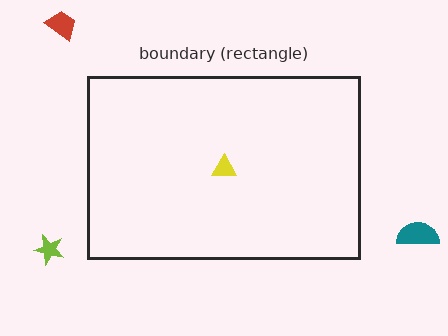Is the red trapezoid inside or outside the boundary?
Outside.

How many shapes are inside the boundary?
1 inside, 3 outside.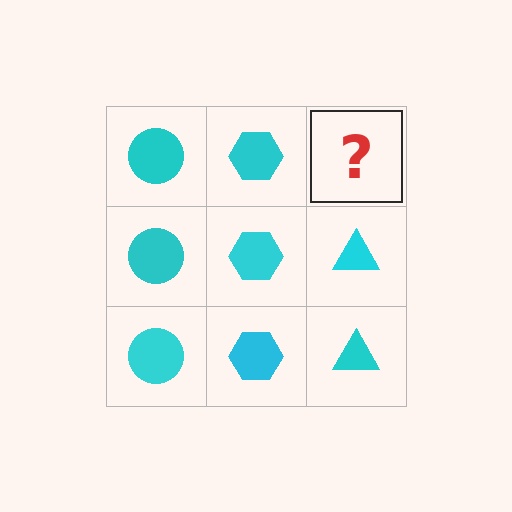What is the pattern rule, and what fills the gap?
The rule is that each column has a consistent shape. The gap should be filled with a cyan triangle.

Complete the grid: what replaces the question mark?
The question mark should be replaced with a cyan triangle.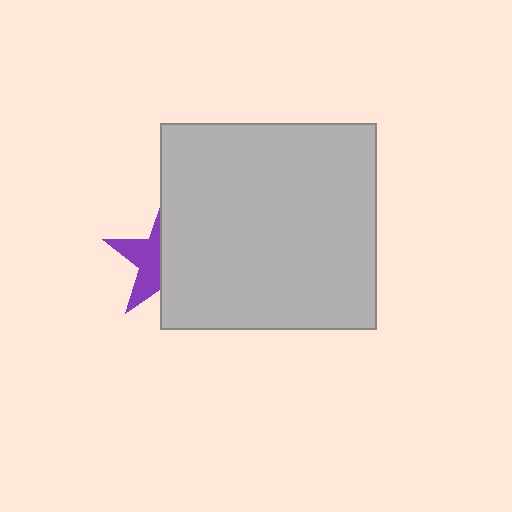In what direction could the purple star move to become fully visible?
The purple star could move left. That would shift it out from behind the light gray rectangle entirely.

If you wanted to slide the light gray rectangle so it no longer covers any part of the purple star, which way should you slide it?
Slide it right — that is the most direct way to separate the two shapes.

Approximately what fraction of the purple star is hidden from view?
Roughly 59% of the purple star is hidden behind the light gray rectangle.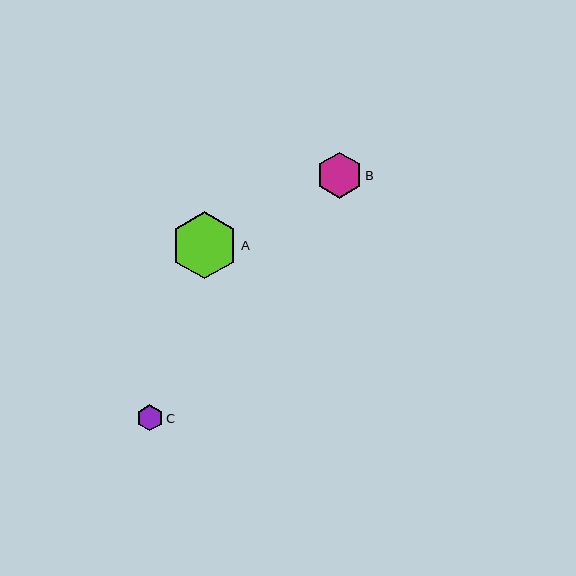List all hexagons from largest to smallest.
From largest to smallest: A, B, C.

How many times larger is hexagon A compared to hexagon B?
Hexagon A is approximately 1.5 times the size of hexagon B.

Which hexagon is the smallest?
Hexagon C is the smallest with a size of approximately 26 pixels.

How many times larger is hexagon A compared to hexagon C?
Hexagon A is approximately 2.6 times the size of hexagon C.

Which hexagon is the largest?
Hexagon A is the largest with a size of approximately 67 pixels.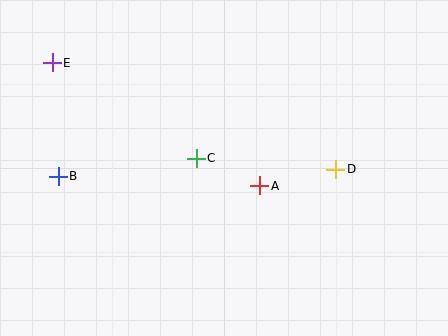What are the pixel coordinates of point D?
Point D is at (336, 169).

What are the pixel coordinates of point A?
Point A is at (260, 186).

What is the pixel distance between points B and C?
The distance between B and C is 139 pixels.